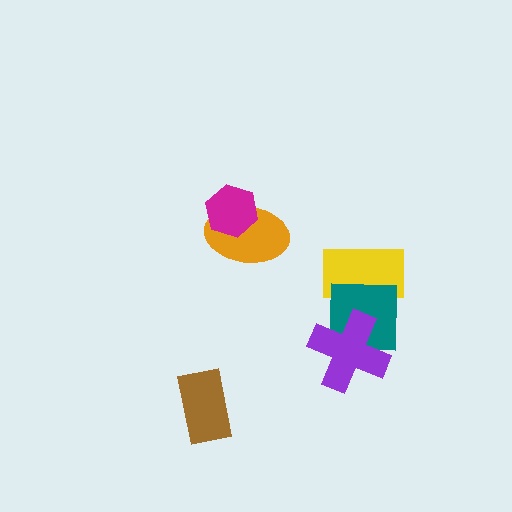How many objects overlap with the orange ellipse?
1 object overlaps with the orange ellipse.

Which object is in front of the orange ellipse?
The magenta hexagon is in front of the orange ellipse.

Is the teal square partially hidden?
Yes, it is partially covered by another shape.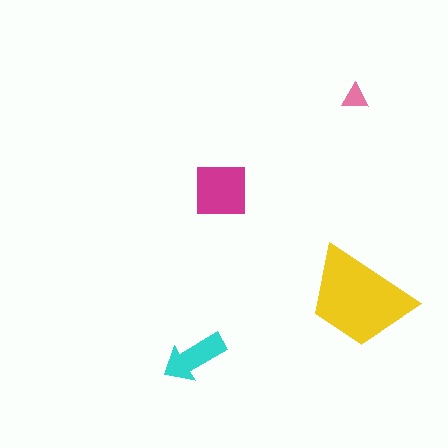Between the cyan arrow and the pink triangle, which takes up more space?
The cyan arrow.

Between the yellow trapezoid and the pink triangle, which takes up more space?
The yellow trapezoid.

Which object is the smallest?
The pink triangle.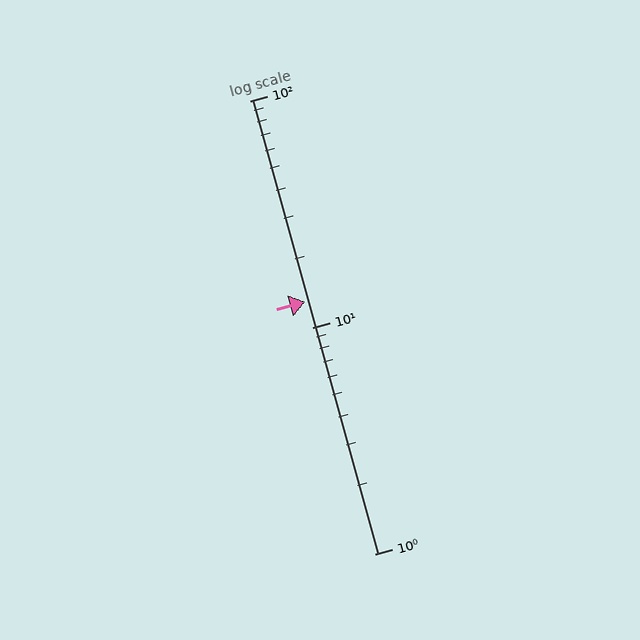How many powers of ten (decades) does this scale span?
The scale spans 2 decades, from 1 to 100.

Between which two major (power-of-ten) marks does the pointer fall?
The pointer is between 10 and 100.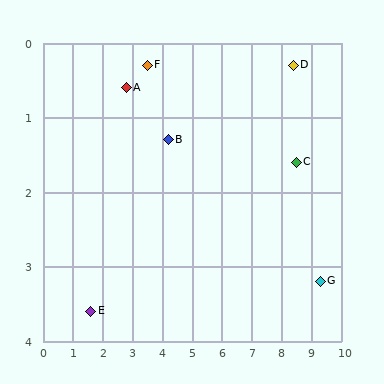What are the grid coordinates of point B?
Point B is at approximately (4.2, 1.3).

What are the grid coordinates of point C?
Point C is at approximately (8.5, 1.6).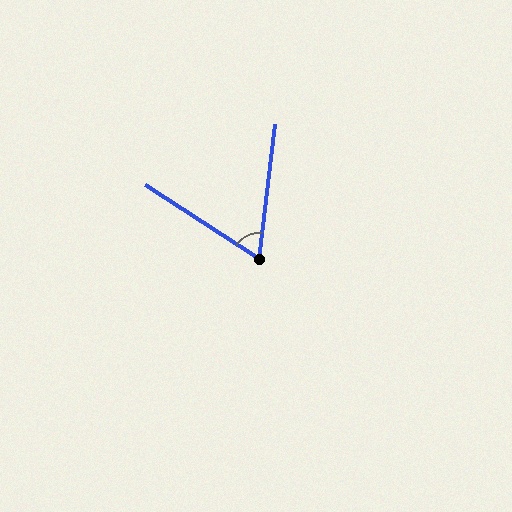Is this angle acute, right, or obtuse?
It is acute.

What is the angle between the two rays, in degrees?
Approximately 64 degrees.